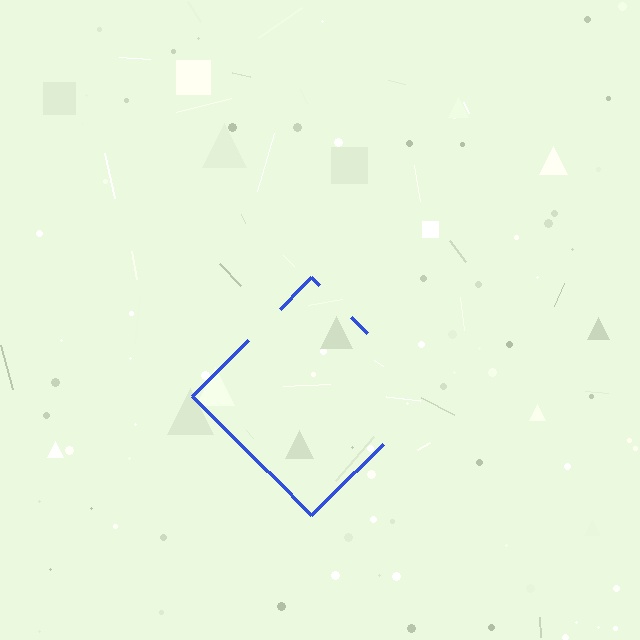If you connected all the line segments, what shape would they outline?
They would outline a diamond.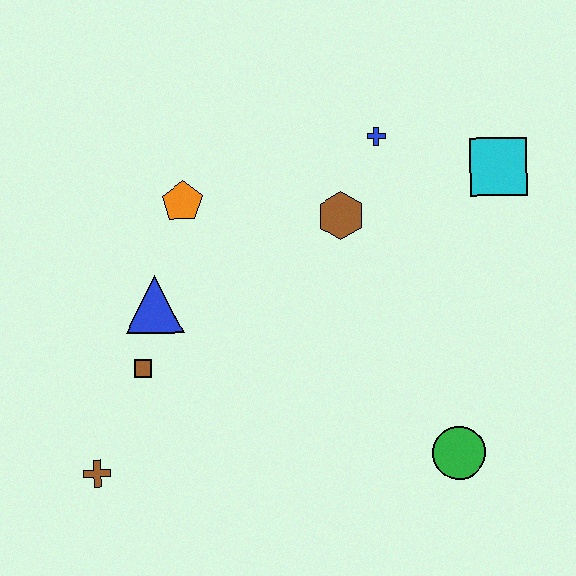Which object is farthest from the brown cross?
The cyan square is farthest from the brown cross.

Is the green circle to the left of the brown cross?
No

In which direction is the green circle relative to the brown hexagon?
The green circle is below the brown hexagon.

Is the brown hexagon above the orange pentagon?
No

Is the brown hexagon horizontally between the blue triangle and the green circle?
Yes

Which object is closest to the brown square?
The blue triangle is closest to the brown square.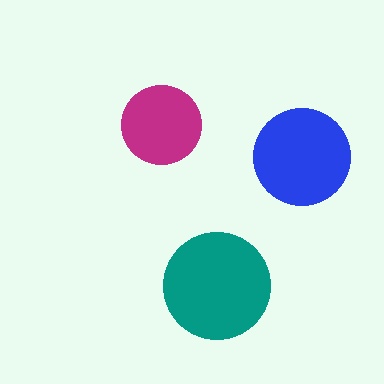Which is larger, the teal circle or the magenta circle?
The teal one.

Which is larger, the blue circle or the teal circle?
The teal one.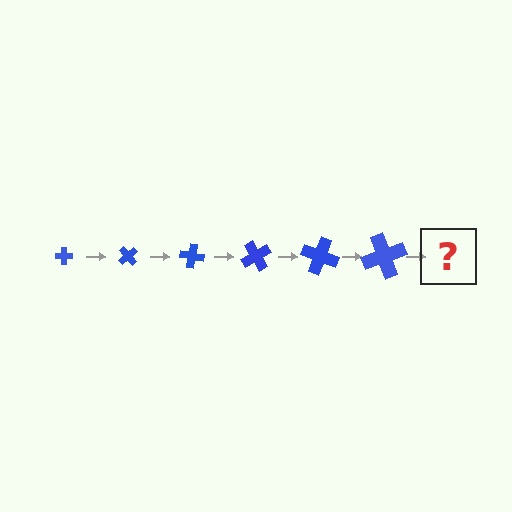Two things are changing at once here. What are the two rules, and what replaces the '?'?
The two rules are that the cross grows larger each step and it rotates 50 degrees each step. The '?' should be a cross, larger than the previous one and rotated 300 degrees from the start.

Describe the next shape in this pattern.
It should be a cross, larger than the previous one and rotated 300 degrees from the start.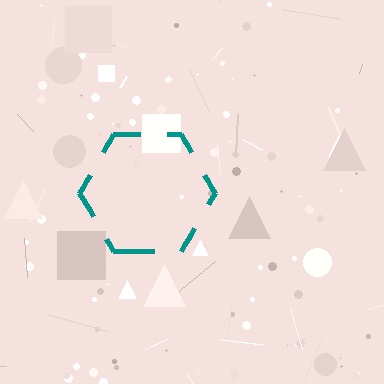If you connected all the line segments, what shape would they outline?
They would outline a hexagon.